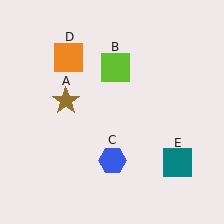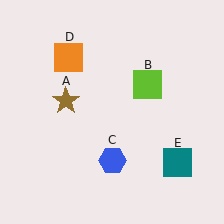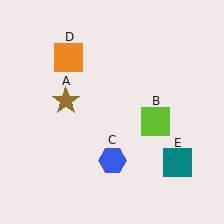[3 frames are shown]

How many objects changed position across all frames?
1 object changed position: lime square (object B).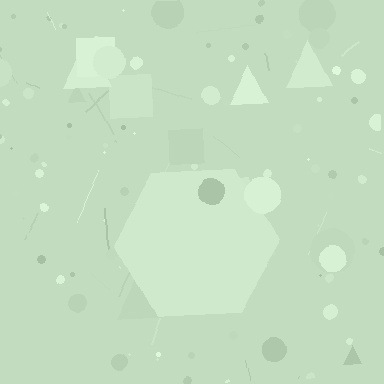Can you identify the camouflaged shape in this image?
The camouflaged shape is a hexagon.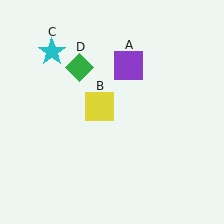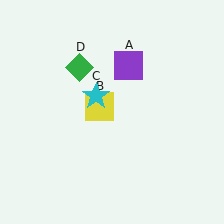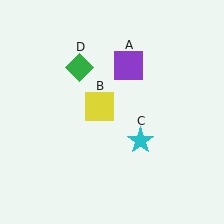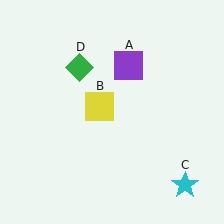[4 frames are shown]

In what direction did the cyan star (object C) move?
The cyan star (object C) moved down and to the right.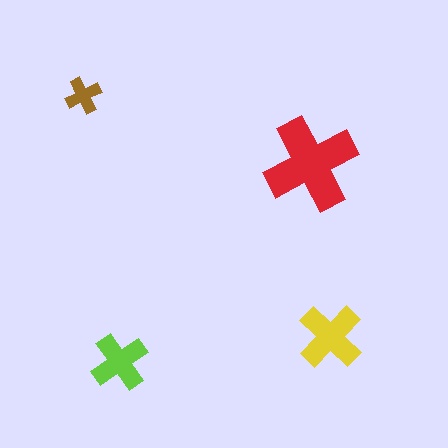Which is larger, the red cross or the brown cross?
The red one.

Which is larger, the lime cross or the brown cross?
The lime one.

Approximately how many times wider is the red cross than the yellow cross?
About 1.5 times wider.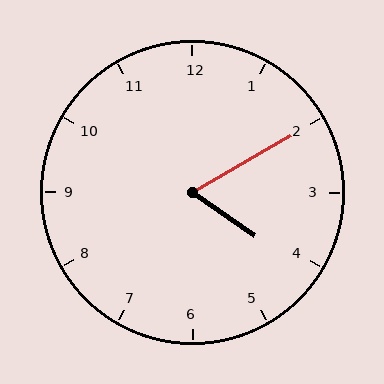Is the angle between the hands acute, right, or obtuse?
It is acute.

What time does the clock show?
4:10.